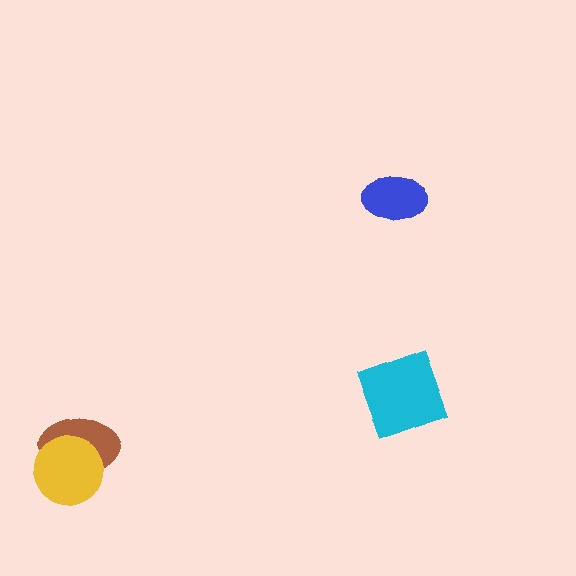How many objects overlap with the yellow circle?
1 object overlaps with the yellow circle.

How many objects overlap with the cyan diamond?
0 objects overlap with the cyan diamond.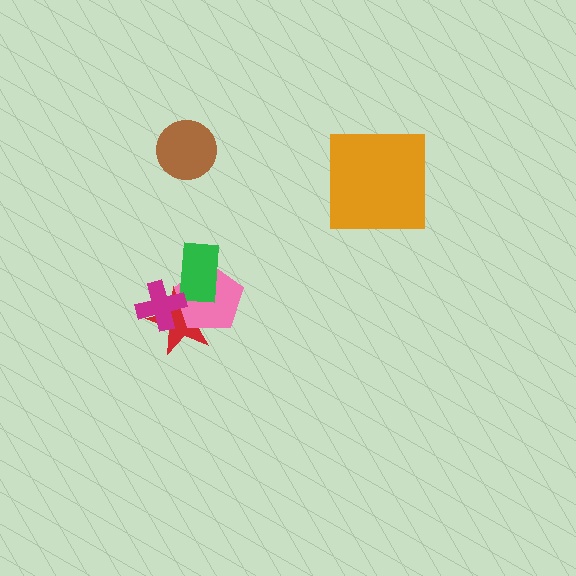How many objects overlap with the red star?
3 objects overlap with the red star.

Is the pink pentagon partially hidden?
Yes, it is partially covered by another shape.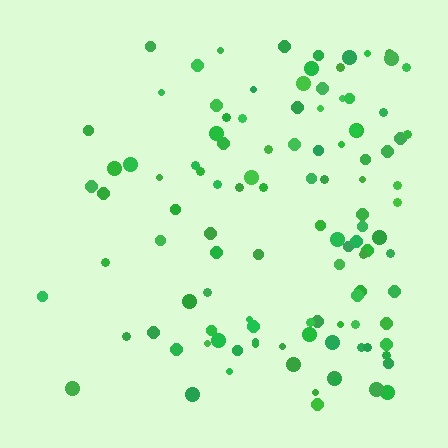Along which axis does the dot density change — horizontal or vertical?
Horizontal.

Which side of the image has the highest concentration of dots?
The right.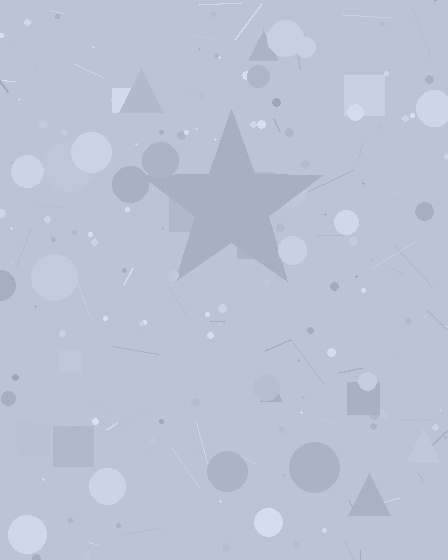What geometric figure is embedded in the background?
A star is embedded in the background.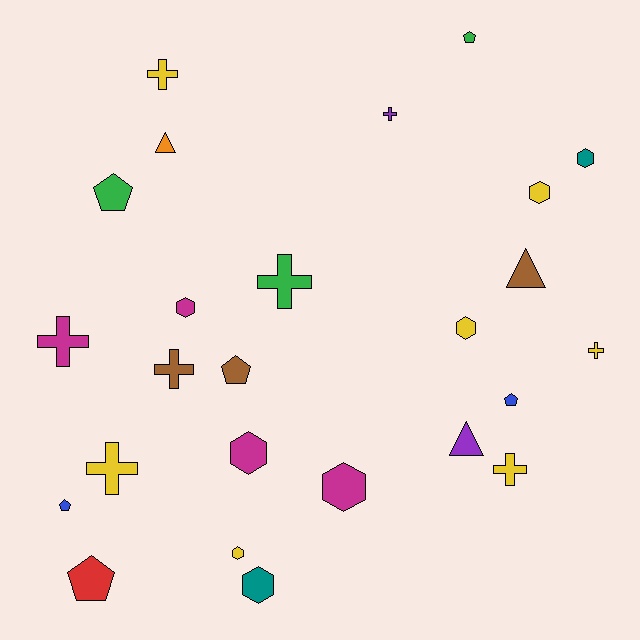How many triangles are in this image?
There are 3 triangles.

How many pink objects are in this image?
There are no pink objects.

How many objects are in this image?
There are 25 objects.